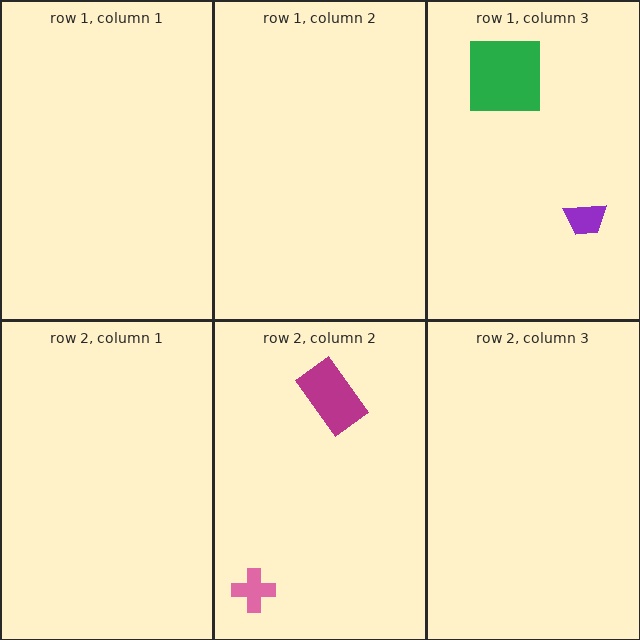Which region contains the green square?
The row 1, column 3 region.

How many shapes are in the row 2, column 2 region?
2.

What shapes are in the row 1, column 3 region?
The green square, the purple trapezoid.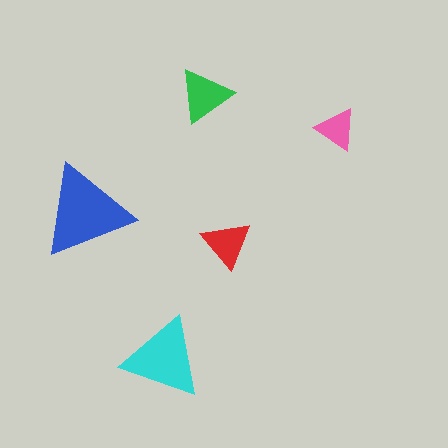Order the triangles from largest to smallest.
the blue one, the cyan one, the green one, the red one, the pink one.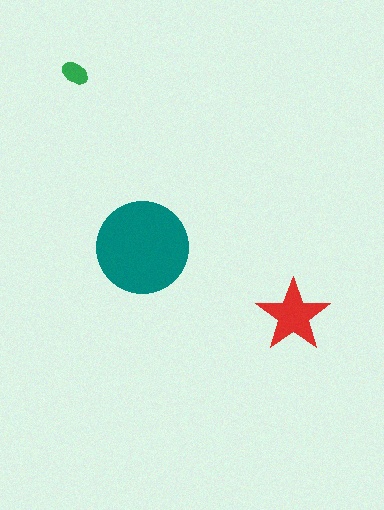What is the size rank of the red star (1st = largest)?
2nd.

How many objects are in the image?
There are 3 objects in the image.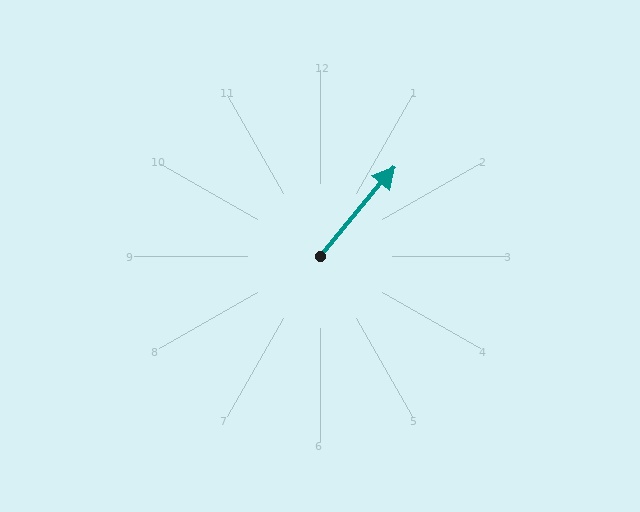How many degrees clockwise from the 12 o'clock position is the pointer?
Approximately 40 degrees.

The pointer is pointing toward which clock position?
Roughly 1 o'clock.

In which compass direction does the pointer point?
Northeast.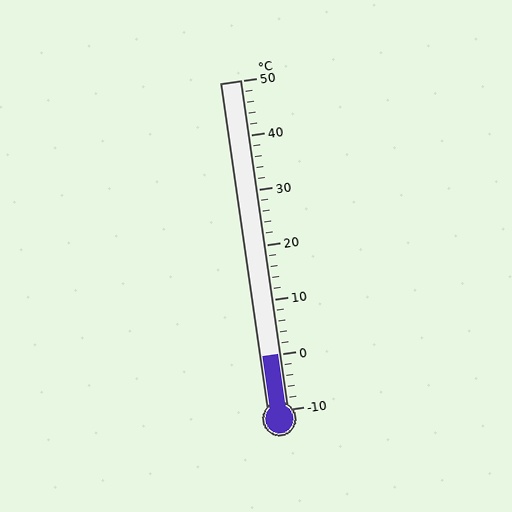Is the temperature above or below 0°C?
The temperature is at 0°C.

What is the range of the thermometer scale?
The thermometer scale ranges from -10°C to 50°C.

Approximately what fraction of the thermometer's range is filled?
The thermometer is filled to approximately 15% of its range.